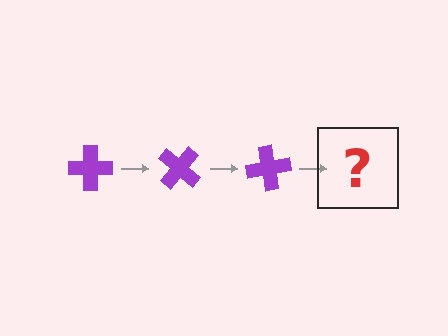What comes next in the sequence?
The next element should be a purple cross rotated 120 degrees.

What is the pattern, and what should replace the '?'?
The pattern is that the cross rotates 40 degrees each step. The '?' should be a purple cross rotated 120 degrees.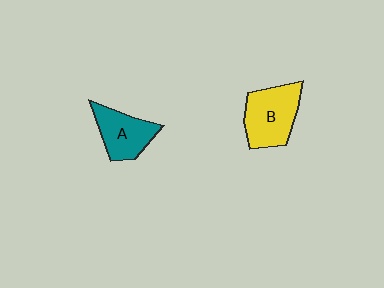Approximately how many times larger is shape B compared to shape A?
Approximately 1.3 times.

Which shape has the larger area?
Shape B (yellow).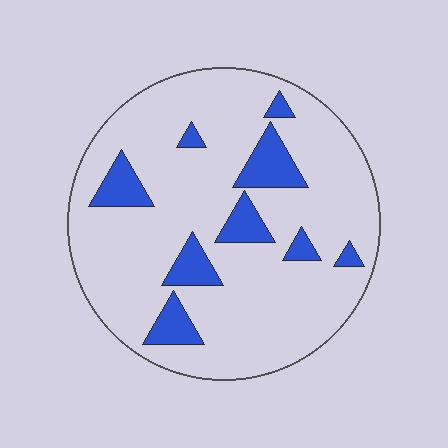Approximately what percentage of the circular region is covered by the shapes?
Approximately 15%.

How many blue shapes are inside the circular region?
9.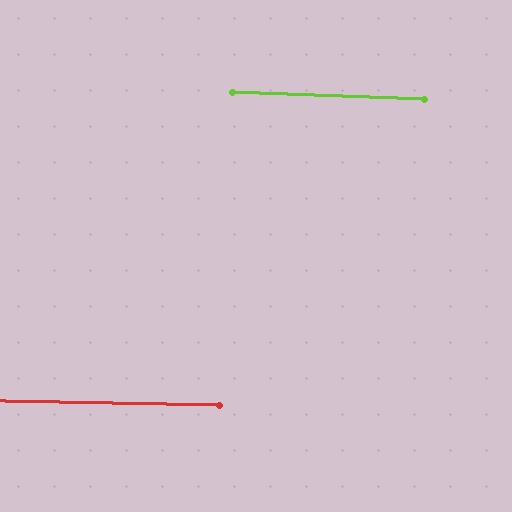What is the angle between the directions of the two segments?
Approximately 1 degree.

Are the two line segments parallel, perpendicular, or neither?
Parallel — their directions differ by only 1.0°.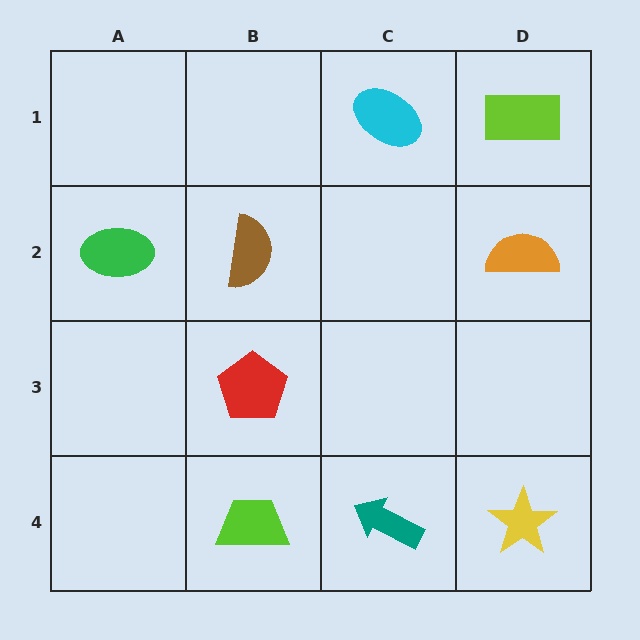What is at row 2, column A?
A green ellipse.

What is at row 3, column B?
A red pentagon.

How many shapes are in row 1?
2 shapes.